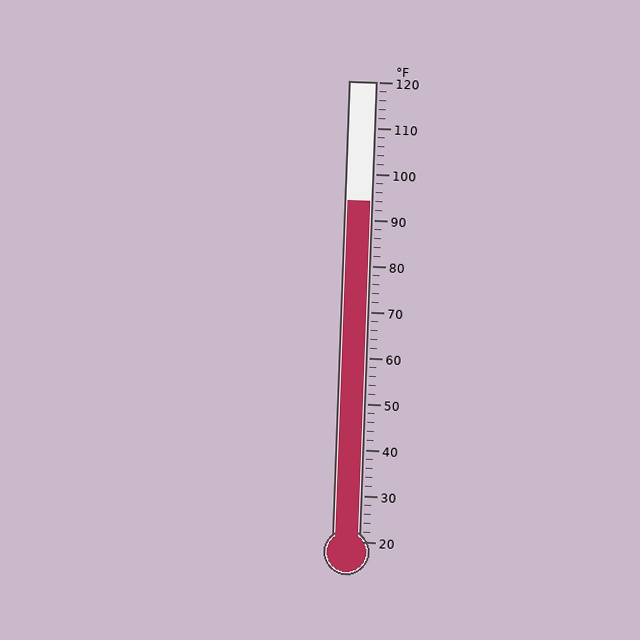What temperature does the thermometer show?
The thermometer shows approximately 94°F.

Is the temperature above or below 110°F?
The temperature is below 110°F.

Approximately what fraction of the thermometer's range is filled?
The thermometer is filled to approximately 75% of its range.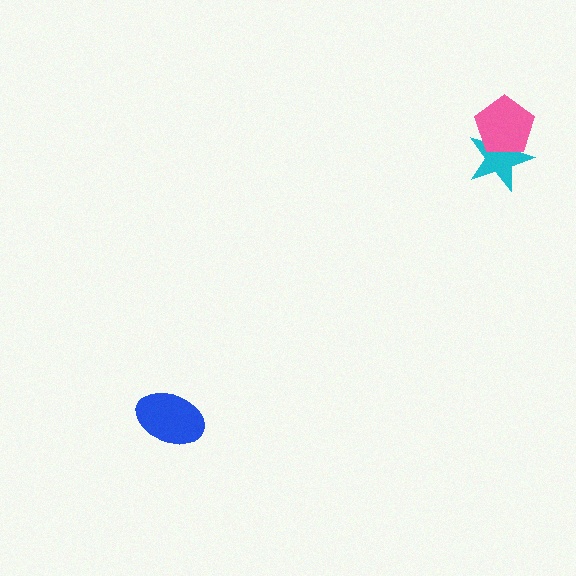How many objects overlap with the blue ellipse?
0 objects overlap with the blue ellipse.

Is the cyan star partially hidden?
Yes, it is partially covered by another shape.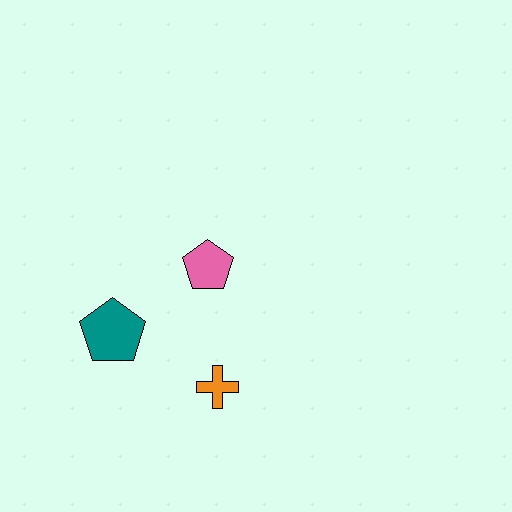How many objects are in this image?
There are 3 objects.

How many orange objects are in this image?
There is 1 orange object.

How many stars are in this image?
There are no stars.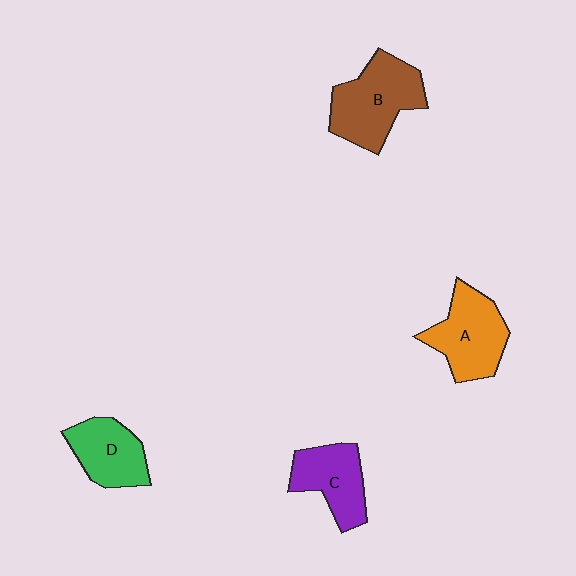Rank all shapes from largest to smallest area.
From largest to smallest: B (brown), A (orange), C (purple), D (green).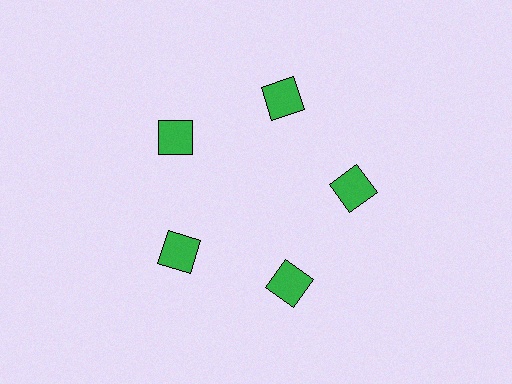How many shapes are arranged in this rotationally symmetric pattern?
There are 5 shapes, arranged in 5 groups of 1.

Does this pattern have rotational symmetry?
Yes, this pattern has 5-fold rotational symmetry. It looks the same after rotating 72 degrees around the center.